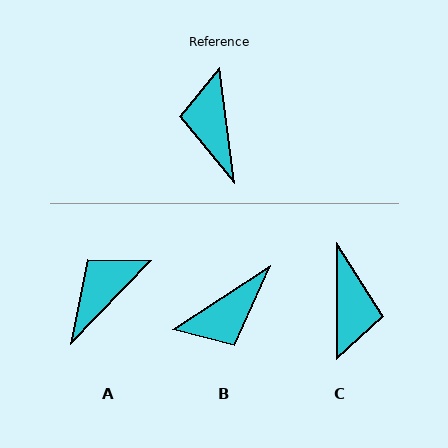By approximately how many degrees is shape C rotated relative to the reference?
Approximately 173 degrees counter-clockwise.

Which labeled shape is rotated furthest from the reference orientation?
C, about 173 degrees away.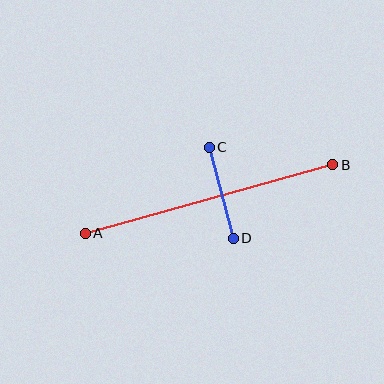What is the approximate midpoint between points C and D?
The midpoint is at approximately (221, 193) pixels.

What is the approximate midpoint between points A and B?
The midpoint is at approximately (209, 199) pixels.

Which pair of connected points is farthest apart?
Points A and B are farthest apart.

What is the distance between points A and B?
The distance is approximately 257 pixels.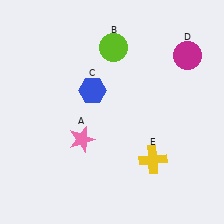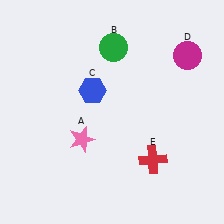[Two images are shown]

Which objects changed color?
B changed from lime to green. E changed from yellow to red.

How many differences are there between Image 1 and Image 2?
There are 2 differences between the two images.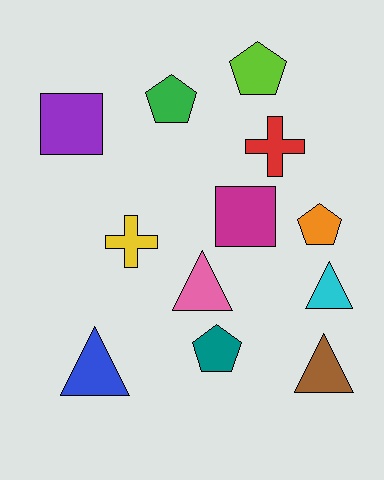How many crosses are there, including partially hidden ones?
There are 2 crosses.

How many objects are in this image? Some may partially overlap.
There are 12 objects.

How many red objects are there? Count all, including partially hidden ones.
There is 1 red object.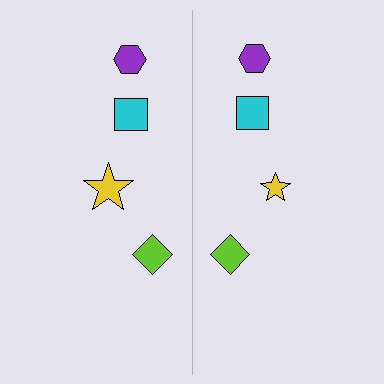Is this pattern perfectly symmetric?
No, the pattern is not perfectly symmetric. The yellow star on the right side has a different size than its mirror counterpart.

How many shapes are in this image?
There are 8 shapes in this image.